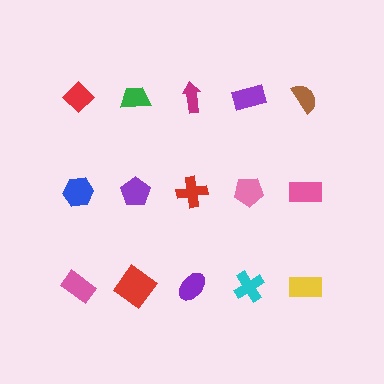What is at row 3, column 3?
A purple ellipse.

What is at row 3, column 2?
A red diamond.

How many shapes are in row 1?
5 shapes.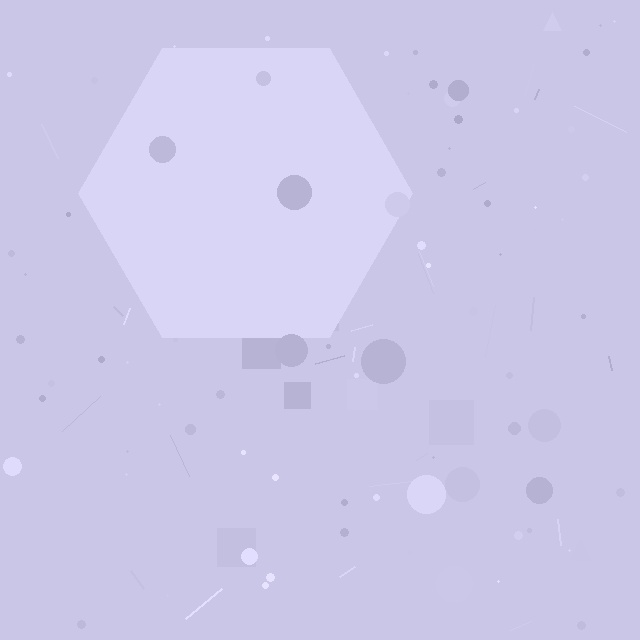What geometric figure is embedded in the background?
A hexagon is embedded in the background.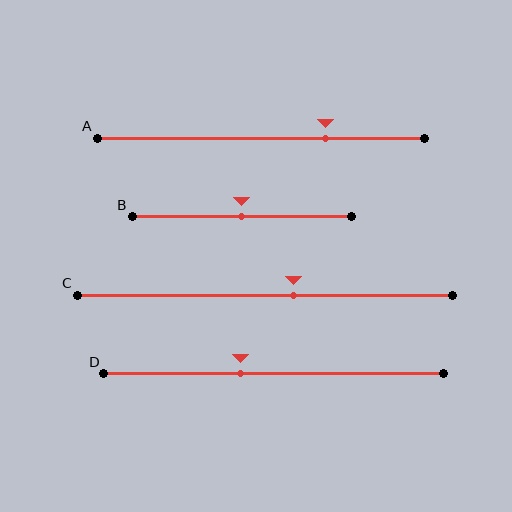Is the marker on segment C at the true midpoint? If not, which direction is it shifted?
No, the marker on segment C is shifted to the right by about 8% of the segment length.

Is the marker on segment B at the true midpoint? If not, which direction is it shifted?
Yes, the marker on segment B is at the true midpoint.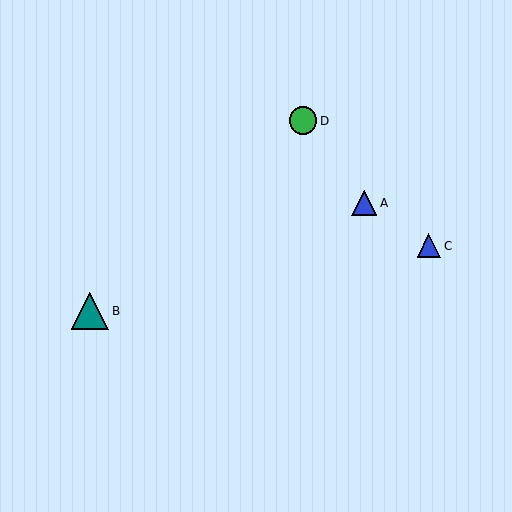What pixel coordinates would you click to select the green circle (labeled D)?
Click at (303, 121) to select the green circle D.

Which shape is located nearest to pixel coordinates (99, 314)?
The teal triangle (labeled B) at (90, 311) is nearest to that location.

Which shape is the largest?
The teal triangle (labeled B) is the largest.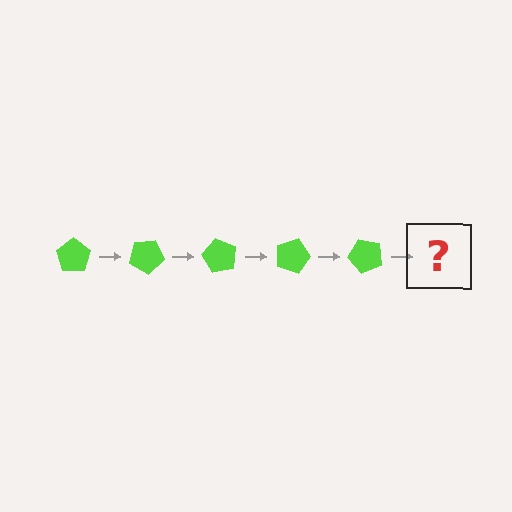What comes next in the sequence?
The next element should be a lime pentagon rotated 150 degrees.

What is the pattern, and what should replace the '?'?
The pattern is that the pentagon rotates 30 degrees each step. The '?' should be a lime pentagon rotated 150 degrees.